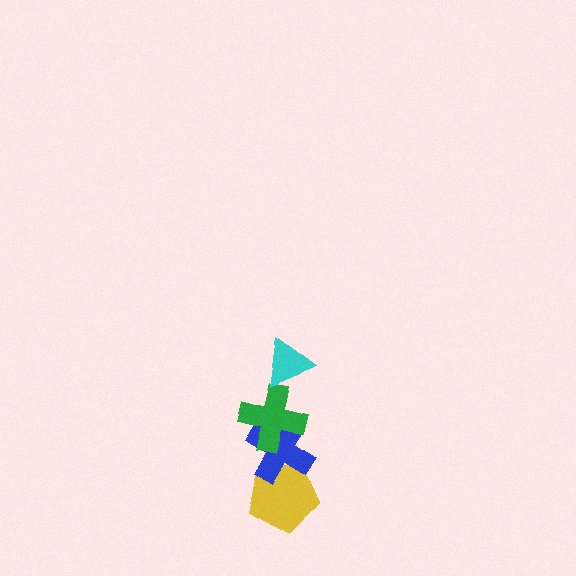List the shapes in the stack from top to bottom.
From top to bottom: the cyan triangle, the green cross, the blue cross, the yellow pentagon.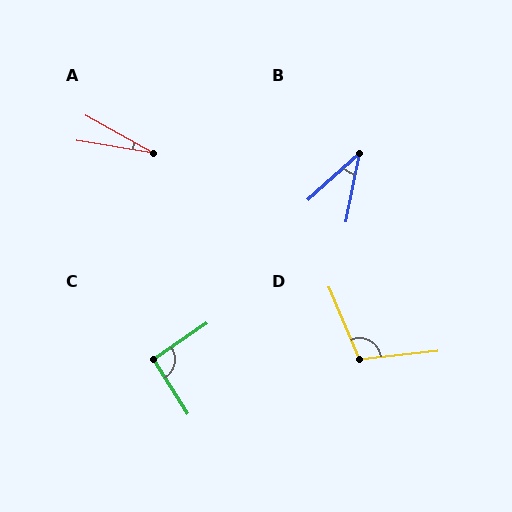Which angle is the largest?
D, at approximately 107 degrees.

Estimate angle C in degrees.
Approximately 93 degrees.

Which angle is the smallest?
A, at approximately 20 degrees.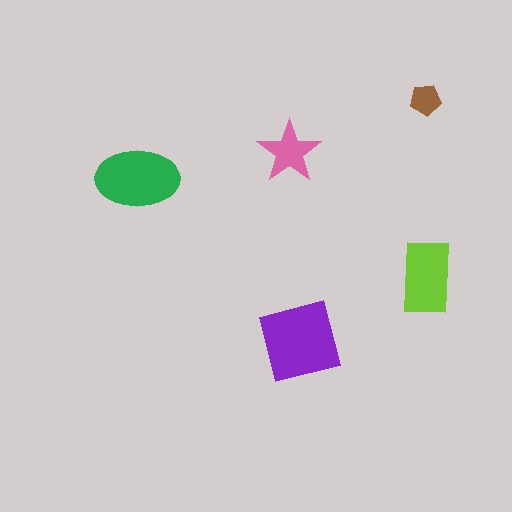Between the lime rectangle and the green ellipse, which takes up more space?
The green ellipse.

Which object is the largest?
The purple square.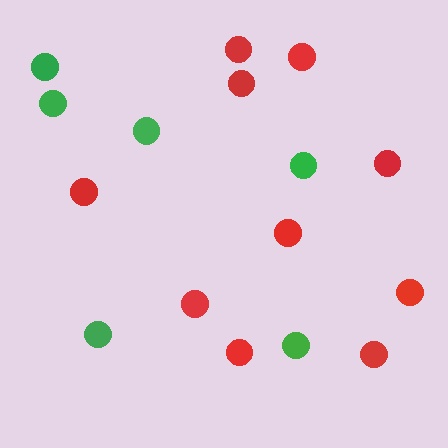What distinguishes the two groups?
There are 2 groups: one group of red circles (10) and one group of green circles (6).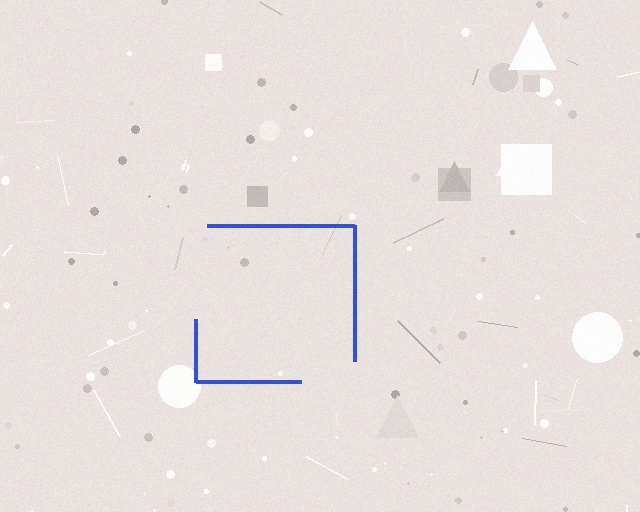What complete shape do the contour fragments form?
The contour fragments form a square.